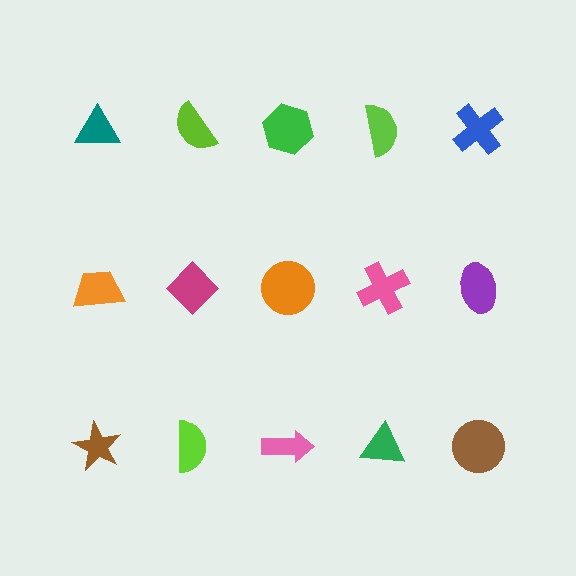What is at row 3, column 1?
A brown star.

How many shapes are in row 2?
5 shapes.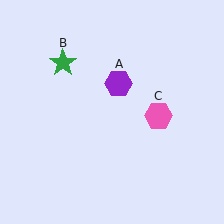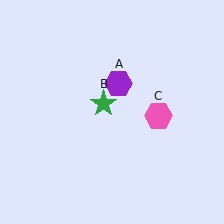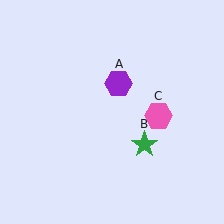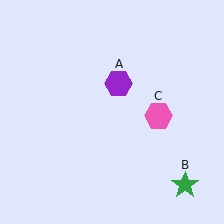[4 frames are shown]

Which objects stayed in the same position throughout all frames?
Purple hexagon (object A) and pink hexagon (object C) remained stationary.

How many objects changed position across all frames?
1 object changed position: green star (object B).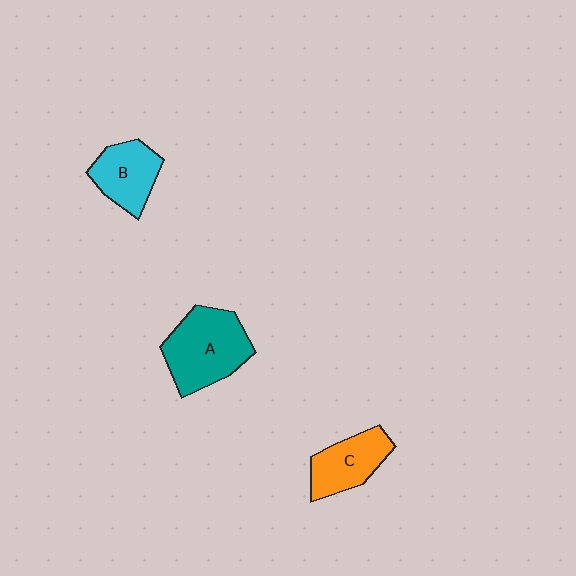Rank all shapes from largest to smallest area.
From largest to smallest: A (teal), C (orange), B (cyan).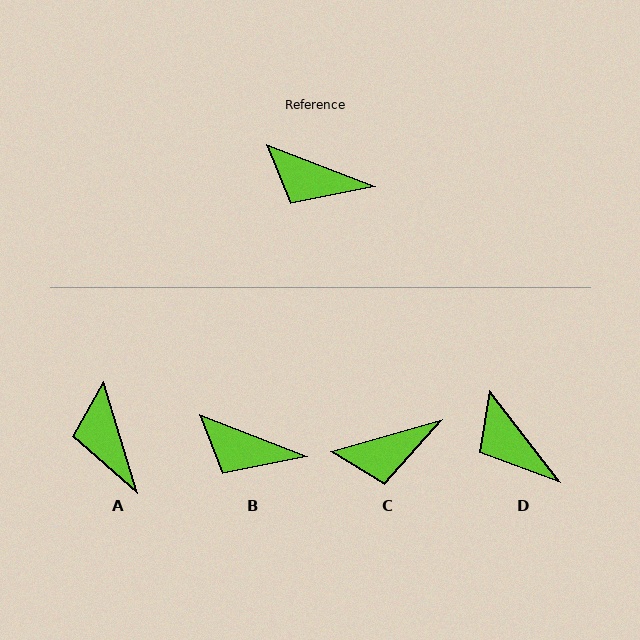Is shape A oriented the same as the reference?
No, it is off by about 52 degrees.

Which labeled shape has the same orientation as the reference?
B.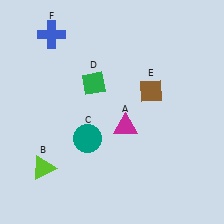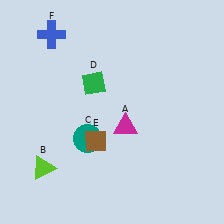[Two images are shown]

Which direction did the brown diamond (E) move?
The brown diamond (E) moved left.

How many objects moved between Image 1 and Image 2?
1 object moved between the two images.